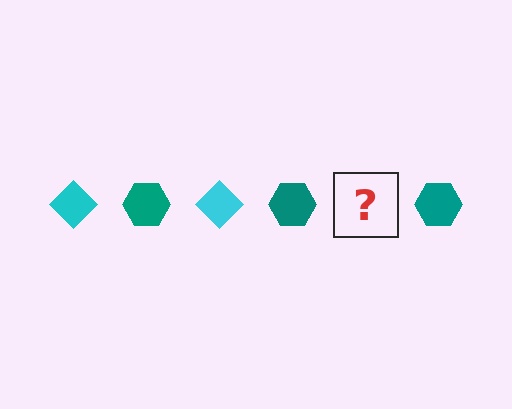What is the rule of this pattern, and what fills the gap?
The rule is that the pattern alternates between cyan diamond and teal hexagon. The gap should be filled with a cyan diamond.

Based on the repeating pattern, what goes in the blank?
The blank should be a cyan diamond.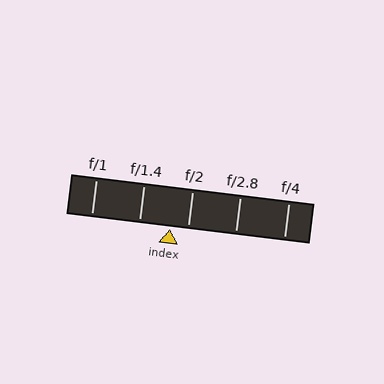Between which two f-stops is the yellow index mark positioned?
The index mark is between f/1.4 and f/2.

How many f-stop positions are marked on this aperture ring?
There are 5 f-stop positions marked.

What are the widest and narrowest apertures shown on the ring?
The widest aperture shown is f/1 and the narrowest is f/4.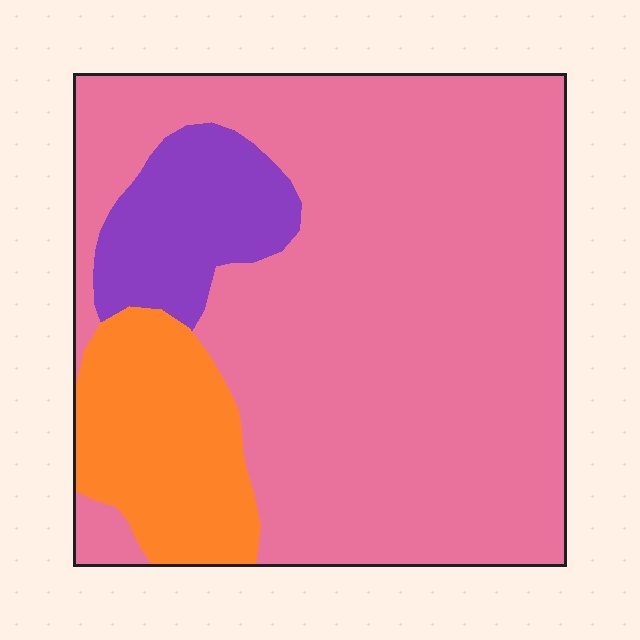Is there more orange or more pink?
Pink.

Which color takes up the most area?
Pink, at roughly 75%.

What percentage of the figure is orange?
Orange covers around 15% of the figure.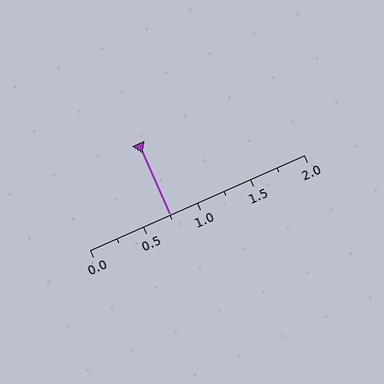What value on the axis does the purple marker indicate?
The marker indicates approximately 0.75.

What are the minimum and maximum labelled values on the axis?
The axis runs from 0.0 to 2.0.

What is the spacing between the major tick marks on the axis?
The major ticks are spaced 0.5 apart.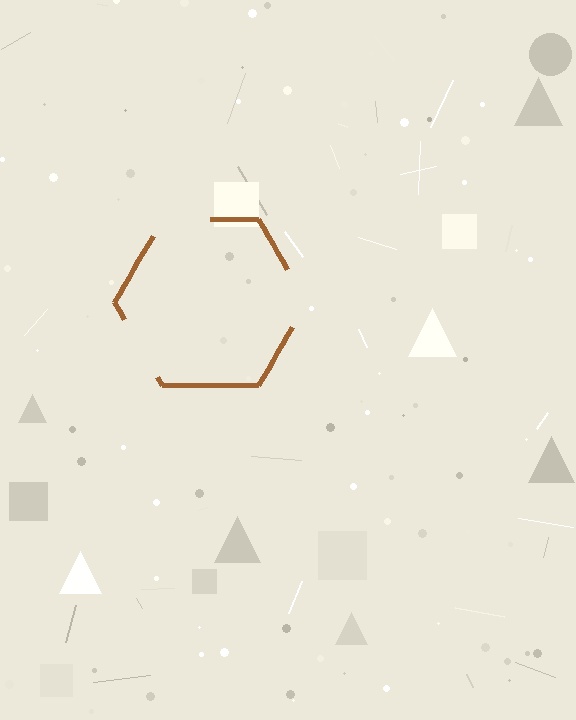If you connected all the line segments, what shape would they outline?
They would outline a hexagon.